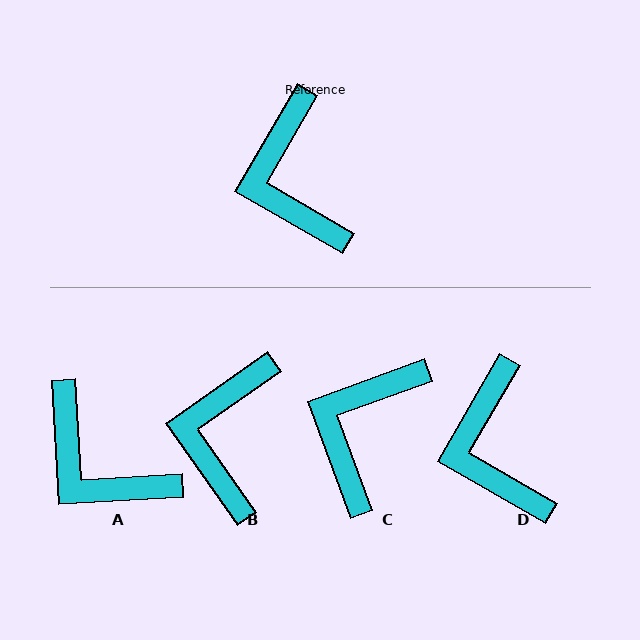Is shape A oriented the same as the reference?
No, it is off by about 33 degrees.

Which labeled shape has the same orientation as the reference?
D.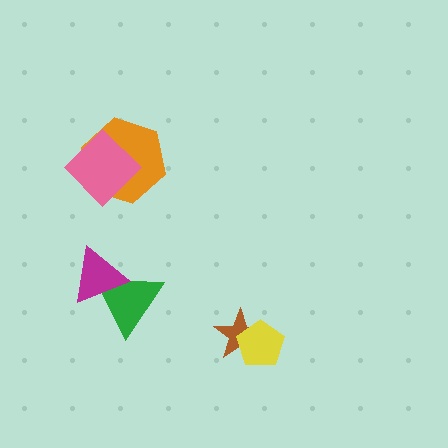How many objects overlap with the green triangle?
1 object overlaps with the green triangle.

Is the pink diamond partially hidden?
No, no other shape covers it.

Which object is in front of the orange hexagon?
The pink diamond is in front of the orange hexagon.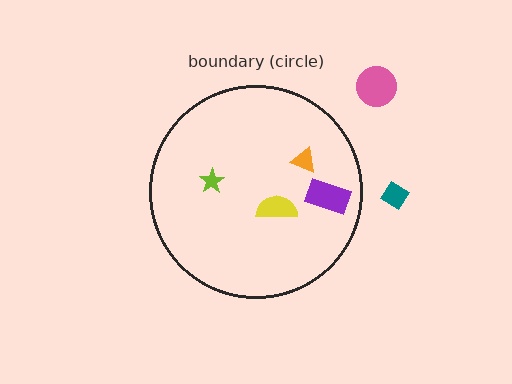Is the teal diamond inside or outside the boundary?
Outside.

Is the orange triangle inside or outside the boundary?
Inside.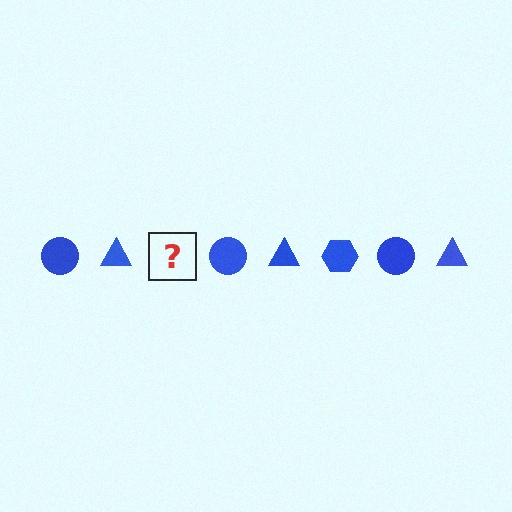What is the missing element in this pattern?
The missing element is a blue hexagon.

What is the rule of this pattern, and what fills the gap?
The rule is that the pattern cycles through circle, triangle, hexagon shapes in blue. The gap should be filled with a blue hexagon.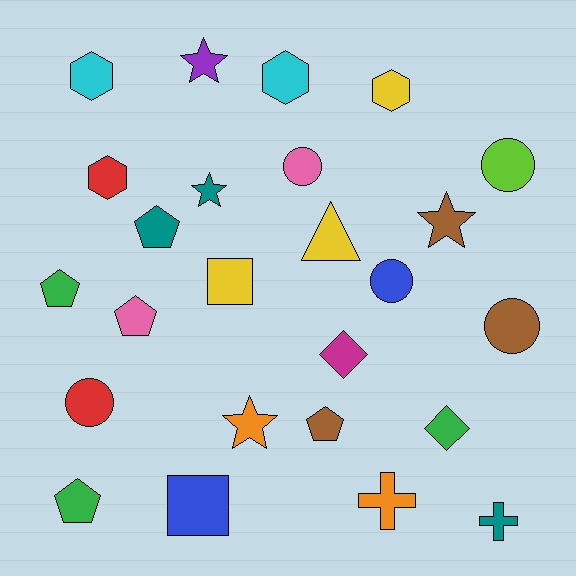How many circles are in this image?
There are 5 circles.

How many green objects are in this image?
There are 3 green objects.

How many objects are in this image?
There are 25 objects.